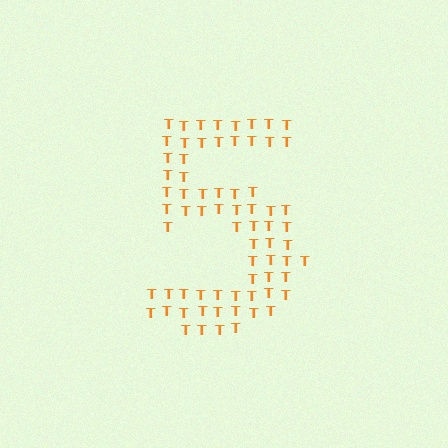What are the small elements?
The small elements are letter T's.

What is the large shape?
The large shape is the digit 5.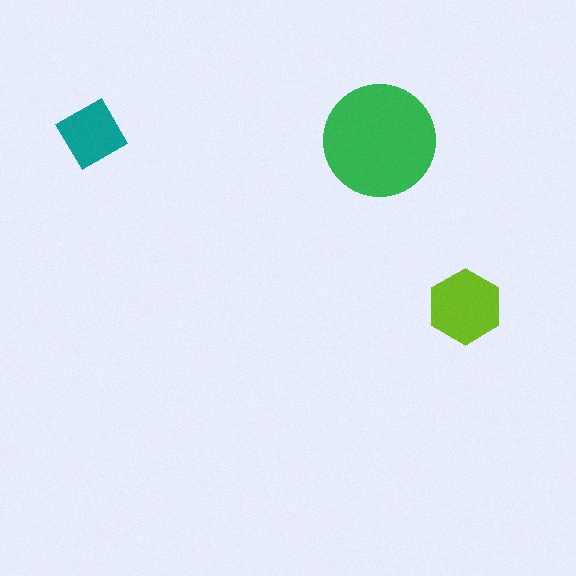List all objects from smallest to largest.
The teal diamond, the lime hexagon, the green circle.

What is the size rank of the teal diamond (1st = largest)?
3rd.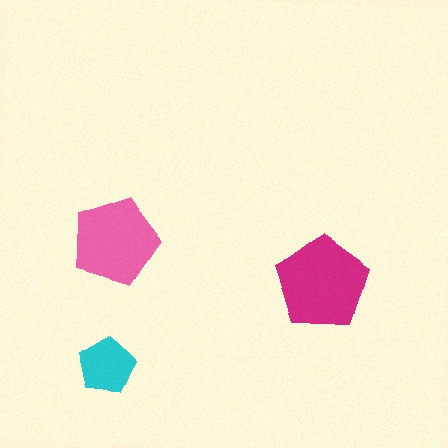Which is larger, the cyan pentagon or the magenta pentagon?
The magenta one.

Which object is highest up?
The pink pentagon is topmost.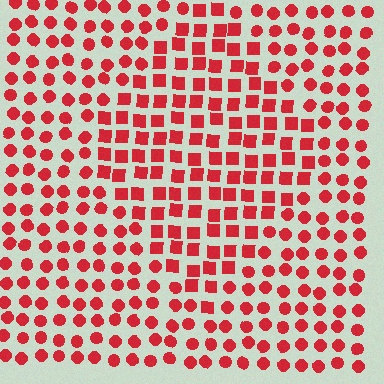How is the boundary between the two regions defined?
The boundary is defined by a change in element shape: squares inside vs. circles outside. All elements share the same color and spacing.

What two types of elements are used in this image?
The image uses squares inside the diamond region and circles outside it.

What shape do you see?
I see a diamond.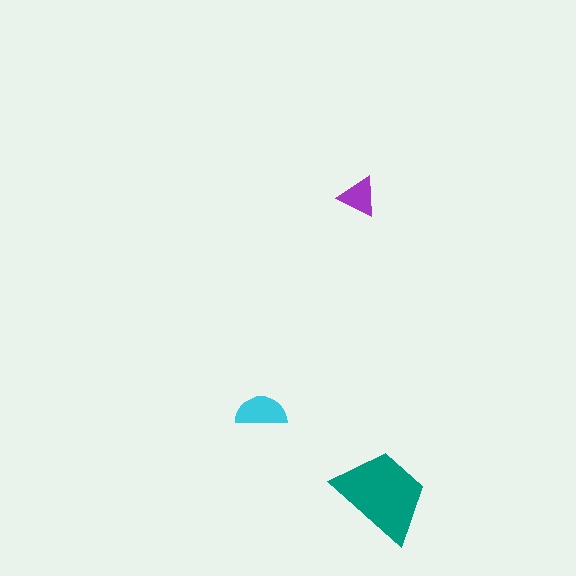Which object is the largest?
The teal trapezoid.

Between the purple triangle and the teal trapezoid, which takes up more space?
The teal trapezoid.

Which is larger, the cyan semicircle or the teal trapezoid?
The teal trapezoid.